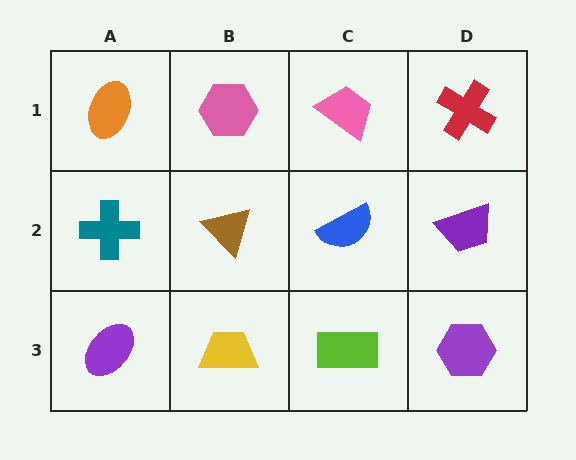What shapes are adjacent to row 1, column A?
A teal cross (row 2, column A), a pink hexagon (row 1, column B).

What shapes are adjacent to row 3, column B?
A brown triangle (row 2, column B), a purple ellipse (row 3, column A), a lime rectangle (row 3, column C).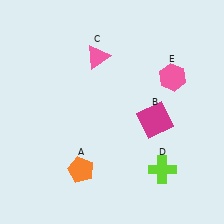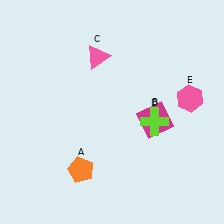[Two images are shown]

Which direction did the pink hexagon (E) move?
The pink hexagon (E) moved down.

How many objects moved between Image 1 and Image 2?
2 objects moved between the two images.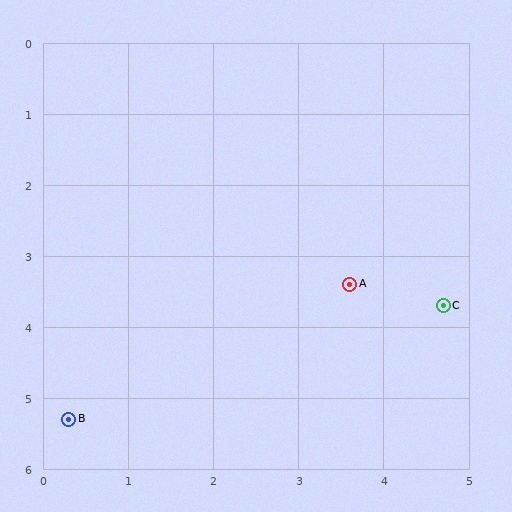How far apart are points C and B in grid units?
Points C and B are about 4.7 grid units apart.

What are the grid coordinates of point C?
Point C is at approximately (4.7, 3.7).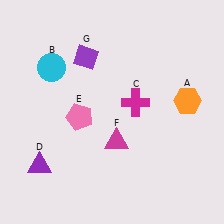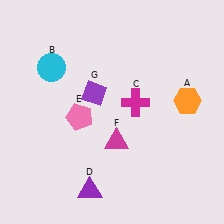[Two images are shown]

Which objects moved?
The objects that moved are: the purple triangle (D), the purple diamond (G).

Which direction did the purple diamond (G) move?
The purple diamond (G) moved down.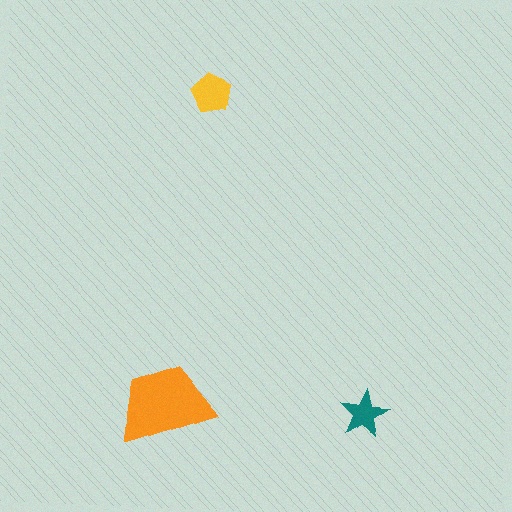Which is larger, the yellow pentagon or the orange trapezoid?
The orange trapezoid.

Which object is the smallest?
The teal star.